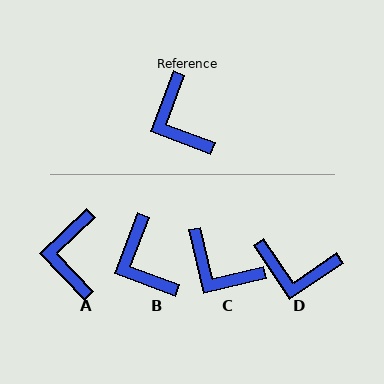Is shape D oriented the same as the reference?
No, it is off by about 55 degrees.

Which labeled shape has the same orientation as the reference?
B.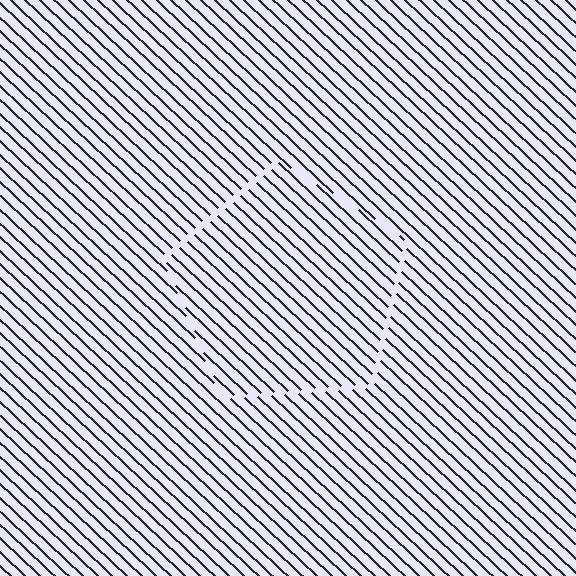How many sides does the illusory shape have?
5 sides — the line-ends trace a pentagon.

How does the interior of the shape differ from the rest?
The interior of the shape contains the same grating, shifted by half a period — the contour is defined by the phase discontinuity where line-ends from the inner and outer gratings abut.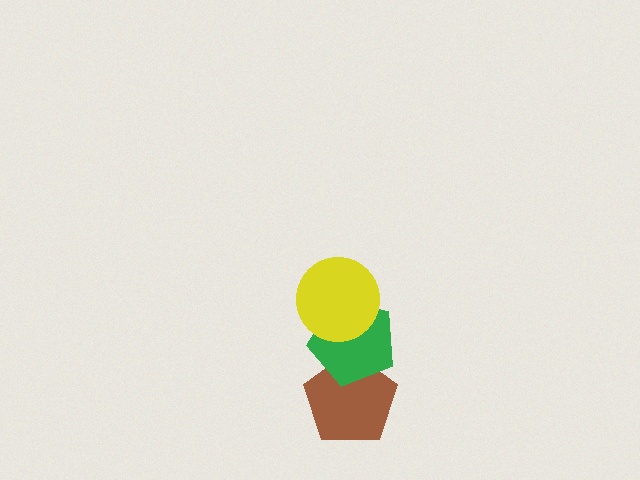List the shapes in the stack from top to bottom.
From top to bottom: the yellow circle, the green pentagon, the brown pentagon.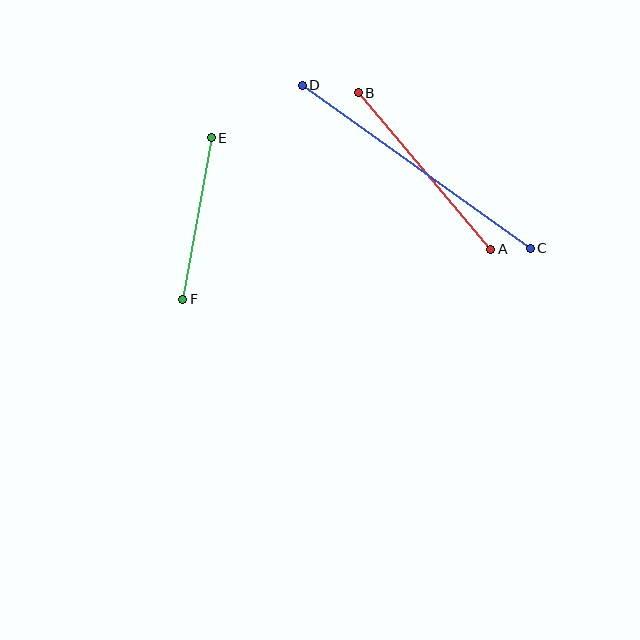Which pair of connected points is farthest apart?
Points C and D are farthest apart.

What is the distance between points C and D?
The distance is approximately 281 pixels.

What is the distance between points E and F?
The distance is approximately 164 pixels.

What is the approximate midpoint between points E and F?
The midpoint is at approximately (197, 219) pixels.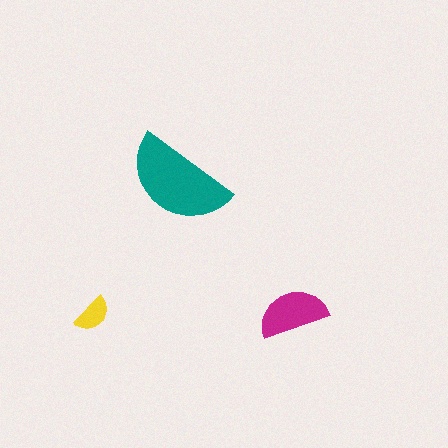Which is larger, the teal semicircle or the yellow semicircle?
The teal one.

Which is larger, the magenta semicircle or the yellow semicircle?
The magenta one.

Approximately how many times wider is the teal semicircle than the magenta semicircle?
About 1.5 times wider.